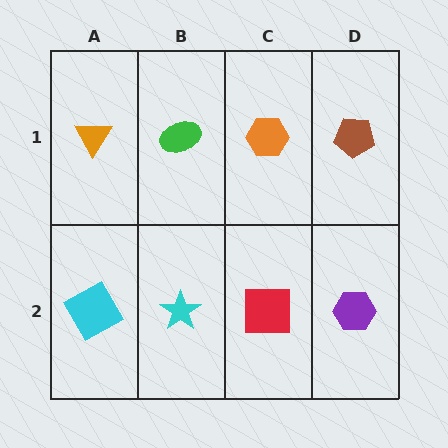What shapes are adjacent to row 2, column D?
A brown pentagon (row 1, column D), a red square (row 2, column C).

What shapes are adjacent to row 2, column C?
An orange hexagon (row 1, column C), a cyan star (row 2, column B), a purple hexagon (row 2, column D).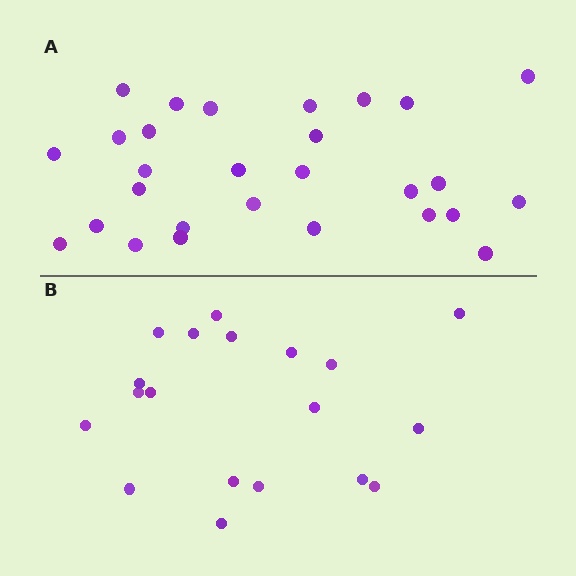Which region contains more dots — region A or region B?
Region A (the top region) has more dots.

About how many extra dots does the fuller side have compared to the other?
Region A has roughly 8 or so more dots than region B.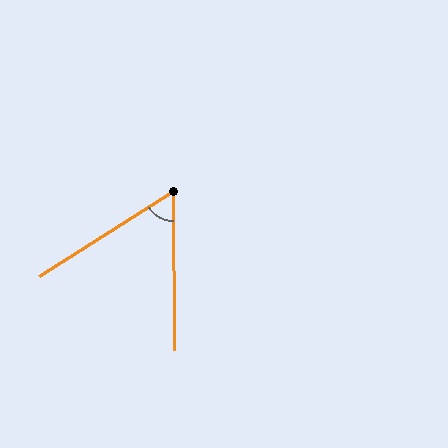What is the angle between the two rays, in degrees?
Approximately 58 degrees.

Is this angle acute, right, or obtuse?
It is acute.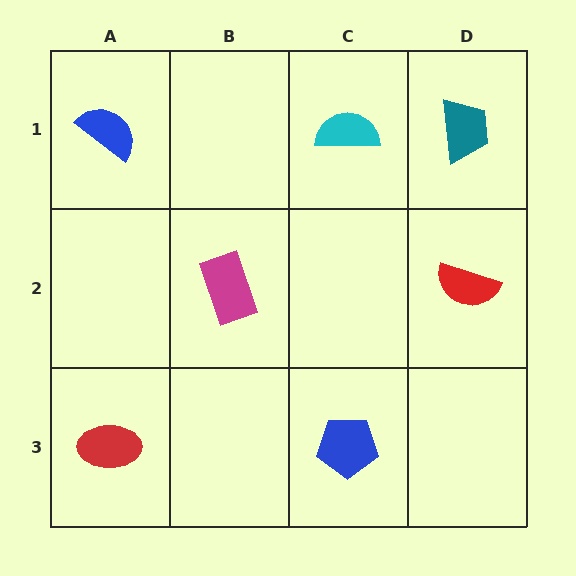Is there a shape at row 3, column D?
No, that cell is empty.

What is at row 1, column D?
A teal trapezoid.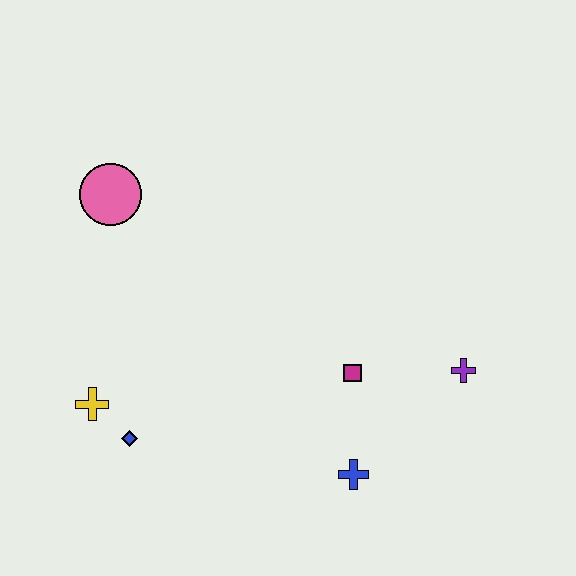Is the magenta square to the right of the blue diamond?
Yes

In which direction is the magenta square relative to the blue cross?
The magenta square is above the blue cross.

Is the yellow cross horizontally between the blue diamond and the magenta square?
No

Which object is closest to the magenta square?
The blue cross is closest to the magenta square.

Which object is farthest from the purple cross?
The pink circle is farthest from the purple cross.